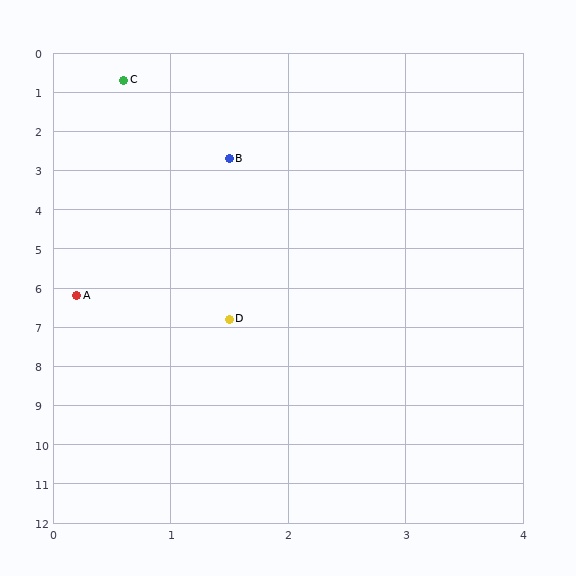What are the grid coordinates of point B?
Point B is at approximately (1.5, 2.7).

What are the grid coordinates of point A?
Point A is at approximately (0.2, 6.2).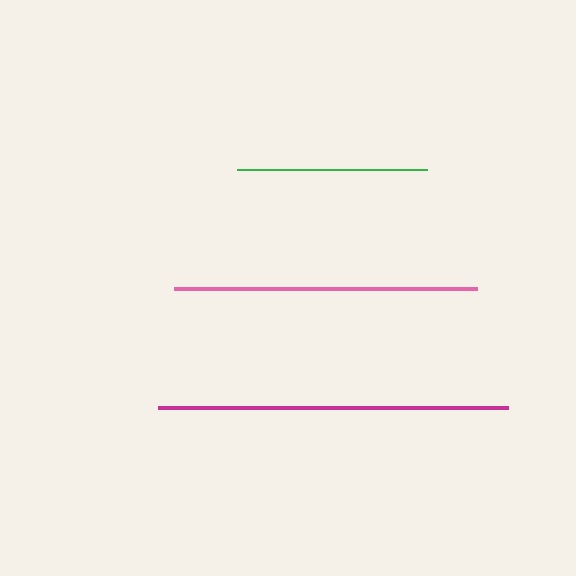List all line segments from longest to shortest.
From longest to shortest: magenta, pink, green.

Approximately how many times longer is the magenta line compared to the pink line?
The magenta line is approximately 1.2 times the length of the pink line.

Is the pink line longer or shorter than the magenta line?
The magenta line is longer than the pink line.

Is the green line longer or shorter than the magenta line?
The magenta line is longer than the green line.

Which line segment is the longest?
The magenta line is the longest at approximately 350 pixels.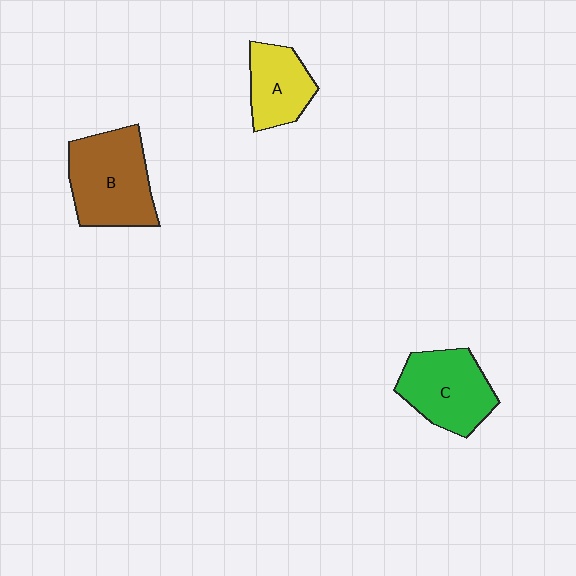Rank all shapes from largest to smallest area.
From largest to smallest: B (brown), C (green), A (yellow).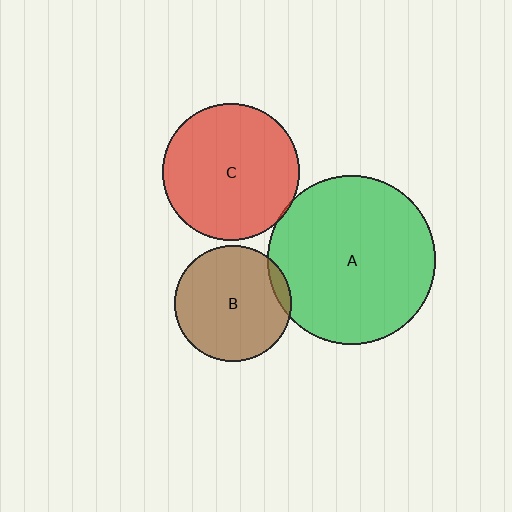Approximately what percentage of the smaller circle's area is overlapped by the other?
Approximately 5%.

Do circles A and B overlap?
Yes.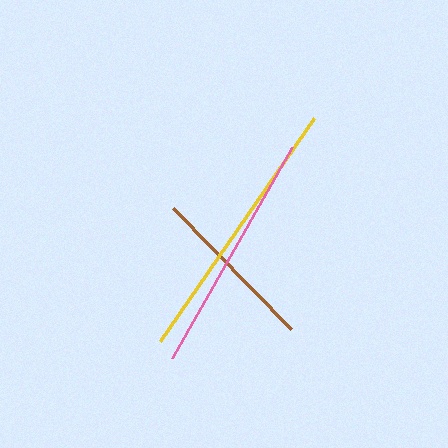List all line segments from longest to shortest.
From longest to shortest: yellow, pink, brown.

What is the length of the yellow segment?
The yellow segment is approximately 271 pixels long.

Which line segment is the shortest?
The brown line is the shortest at approximately 169 pixels.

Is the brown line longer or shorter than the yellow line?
The yellow line is longer than the brown line.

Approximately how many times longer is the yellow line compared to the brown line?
The yellow line is approximately 1.6 times the length of the brown line.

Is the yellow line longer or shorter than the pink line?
The yellow line is longer than the pink line.